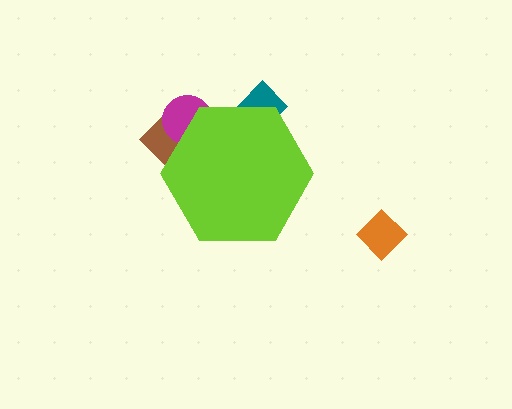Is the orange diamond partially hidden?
No, the orange diamond is fully visible.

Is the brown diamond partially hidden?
Yes, the brown diamond is partially hidden behind the lime hexagon.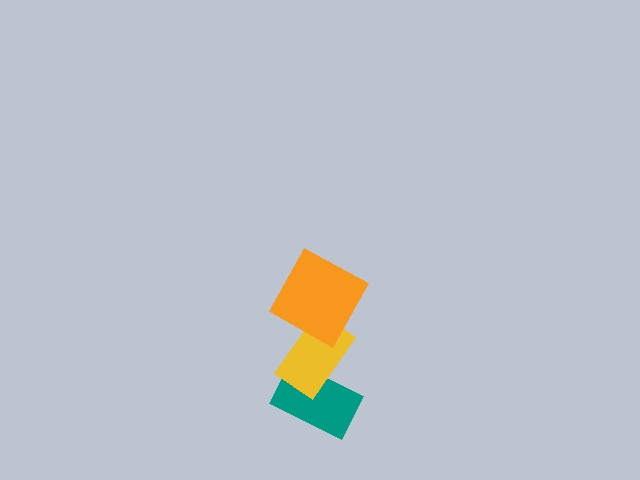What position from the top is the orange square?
The orange square is 1st from the top.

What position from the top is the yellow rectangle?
The yellow rectangle is 2nd from the top.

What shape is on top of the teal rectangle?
The yellow rectangle is on top of the teal rectangle.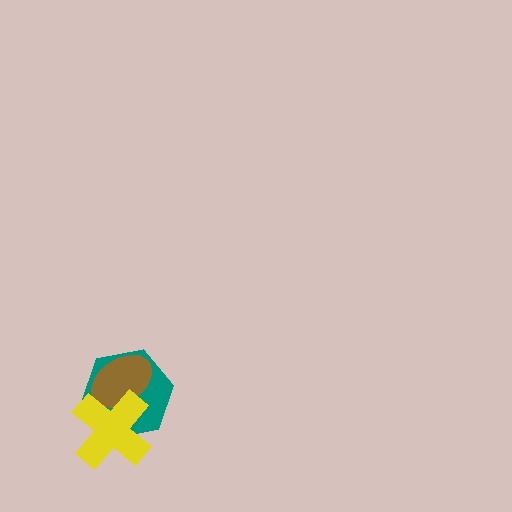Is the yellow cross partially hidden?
No, no other shape covers it.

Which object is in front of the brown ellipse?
The yellow cross is in front of the brown ellipse.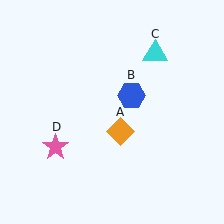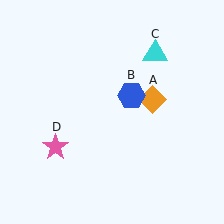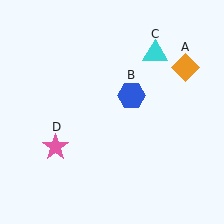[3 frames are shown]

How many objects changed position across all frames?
1 object changed position: orange diamond (object A).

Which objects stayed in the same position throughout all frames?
Blue hexagon (object B) and cyan triangle (object C) and pink star (object D) remained stationary.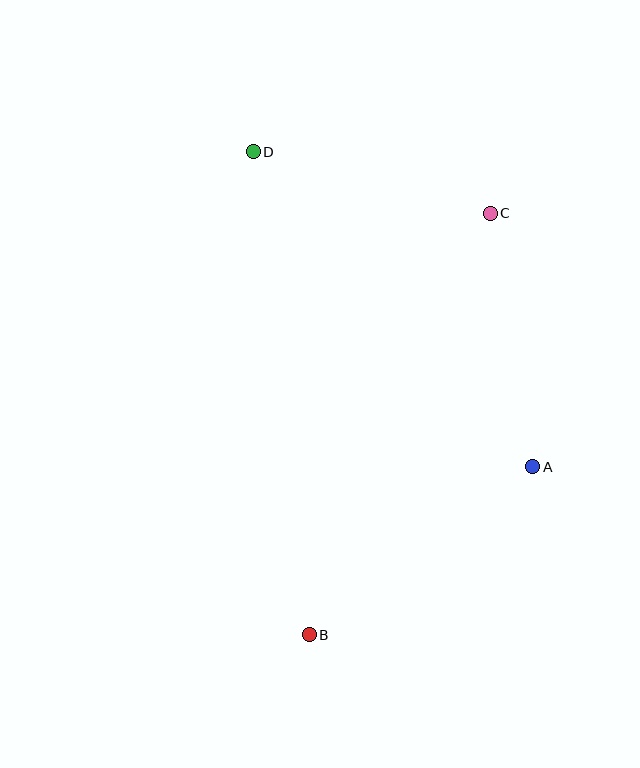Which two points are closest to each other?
Points C and D are closest to each other.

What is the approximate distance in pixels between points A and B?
The distance between A and B is approximately 280 pixels.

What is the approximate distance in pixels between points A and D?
The distance between A and D is approximately 421 pixels.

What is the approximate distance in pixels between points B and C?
The distance between B and C is approximately 459 pixels.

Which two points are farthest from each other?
Points B and D are farthest from each other.